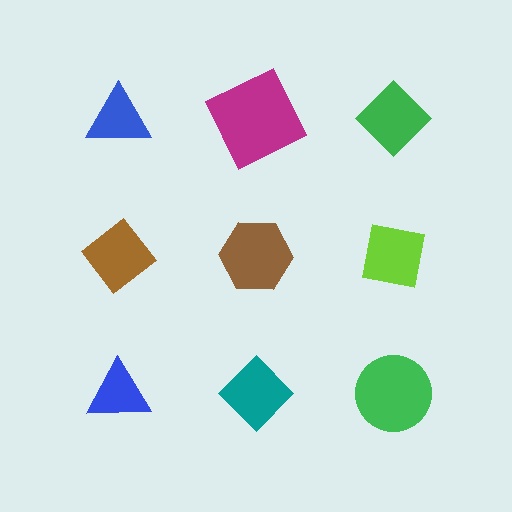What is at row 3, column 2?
A teal diamond.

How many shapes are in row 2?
3 shapes.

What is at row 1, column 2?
A magenta square.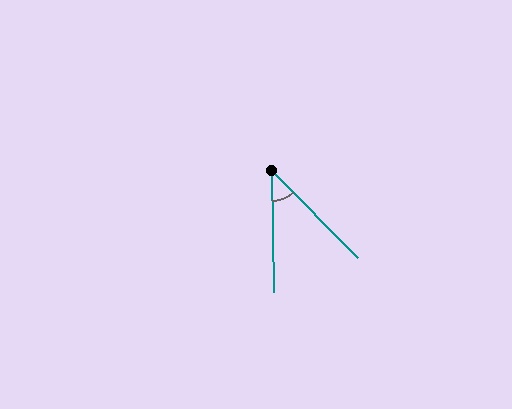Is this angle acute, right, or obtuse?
It is acute.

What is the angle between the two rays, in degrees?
Approximately 43 degrees.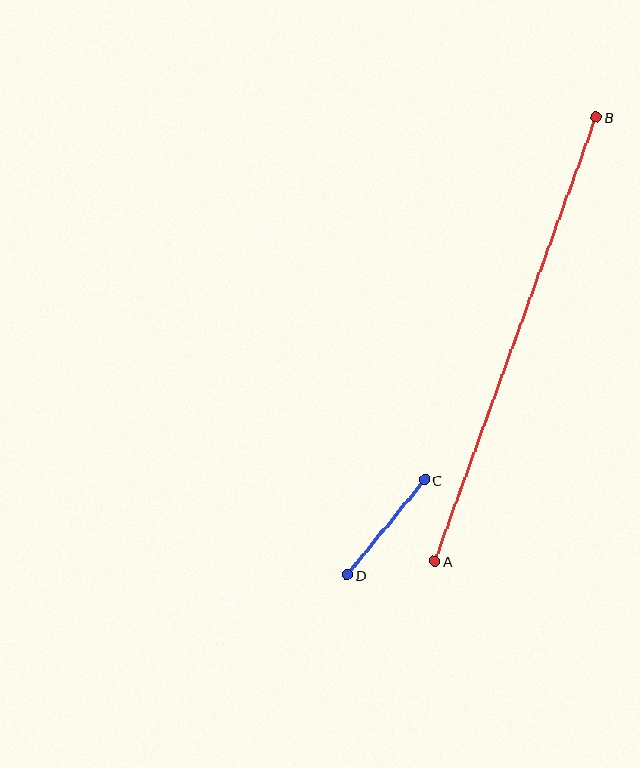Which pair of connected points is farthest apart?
Points A and B are farthest apart.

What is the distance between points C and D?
The distance is approximately 122 pixels.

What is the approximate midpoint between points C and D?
The midpoint is at approximately (386, 527) pixels.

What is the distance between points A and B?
The distance is approximately 473 pixels.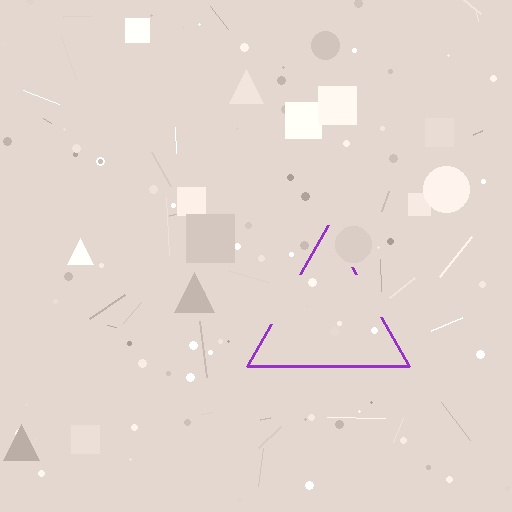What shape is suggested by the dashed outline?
The dashed outline suggests a triangle.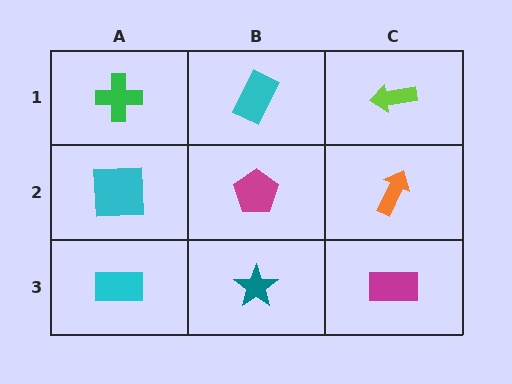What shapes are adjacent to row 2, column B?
A cyan rectangle (row 1, column B), a teal star (row 3, column B), a cyan square (row 2, column A), an orange arrow (row 2, column C).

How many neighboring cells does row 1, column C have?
2.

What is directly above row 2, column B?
A cyan rectangle.